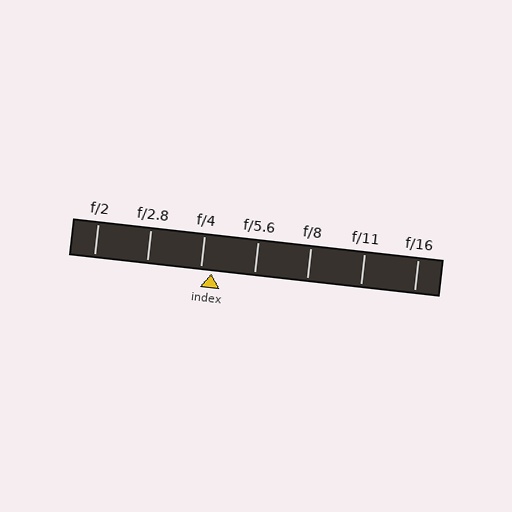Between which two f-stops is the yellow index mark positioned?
The index mark is between f/4 and f/5.6.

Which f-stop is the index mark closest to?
The index mark is closest to f/4.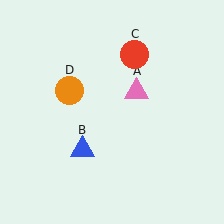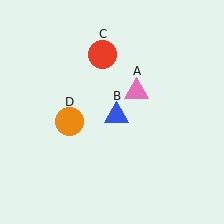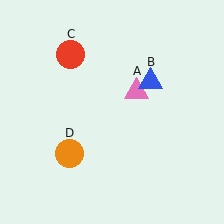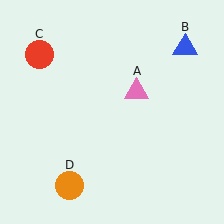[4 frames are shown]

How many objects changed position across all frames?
3 objects changed position: blue triangle (object B), red circle (object C), orange circle (object D).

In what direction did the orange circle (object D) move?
The orange circle (object D) moved down.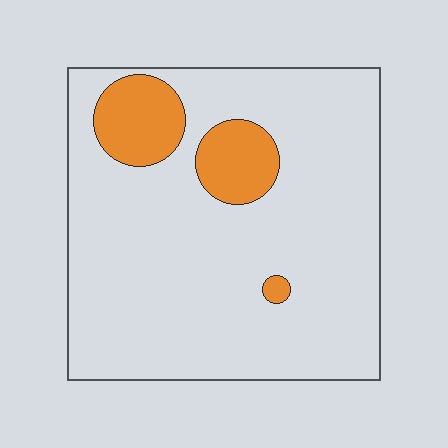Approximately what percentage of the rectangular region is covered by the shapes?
Approximately 15%.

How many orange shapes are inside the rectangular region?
3.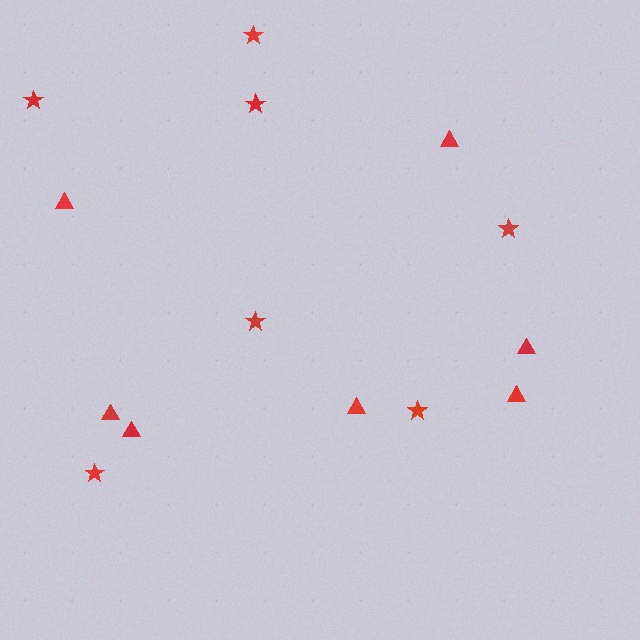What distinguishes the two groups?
There are 2 groups: one group of triangles (7) and one group of stars (7).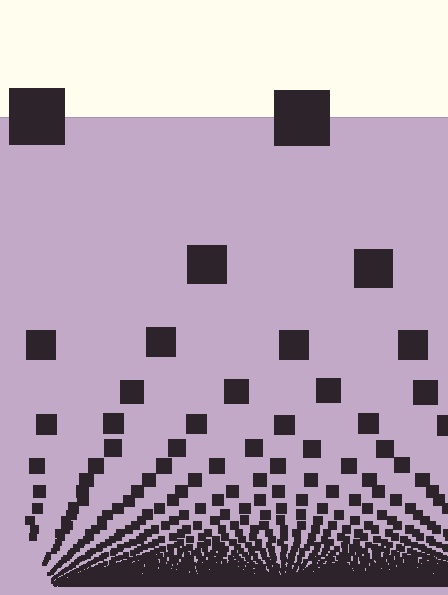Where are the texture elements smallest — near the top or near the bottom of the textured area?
Near the bottom.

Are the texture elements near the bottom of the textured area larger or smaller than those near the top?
Smaller. The gradient is inverted — elements near the bottom are smaller and denser.